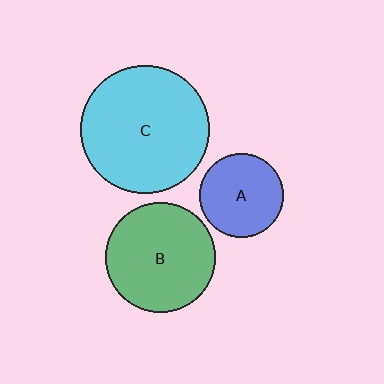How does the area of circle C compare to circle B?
Approximately 1.4 times.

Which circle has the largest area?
Circle C (cyan).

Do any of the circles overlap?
No, none of the circles overlap.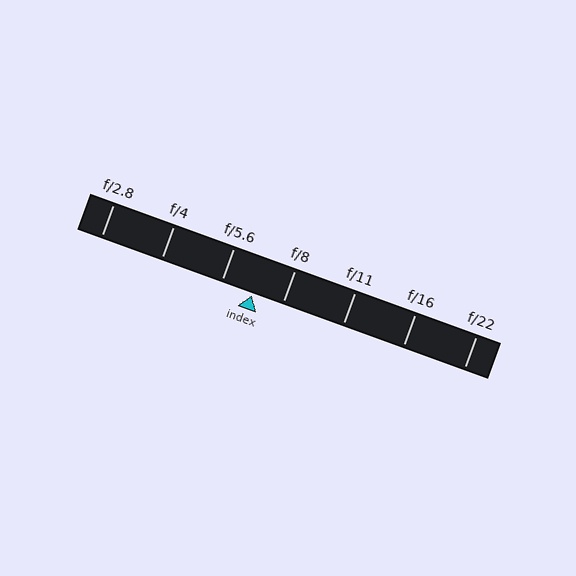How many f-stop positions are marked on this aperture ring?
There are 7 f-stop positions marked.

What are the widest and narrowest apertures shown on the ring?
The widest aperture shown is f/2.8 and the narrowest is f/22.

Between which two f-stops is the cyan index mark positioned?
The index mark is between f/5.6 and f/8.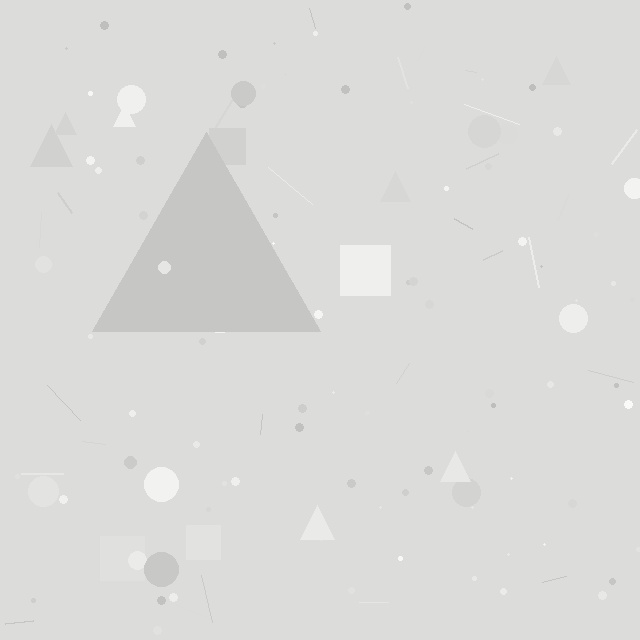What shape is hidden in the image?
A triangle is hidden in the image.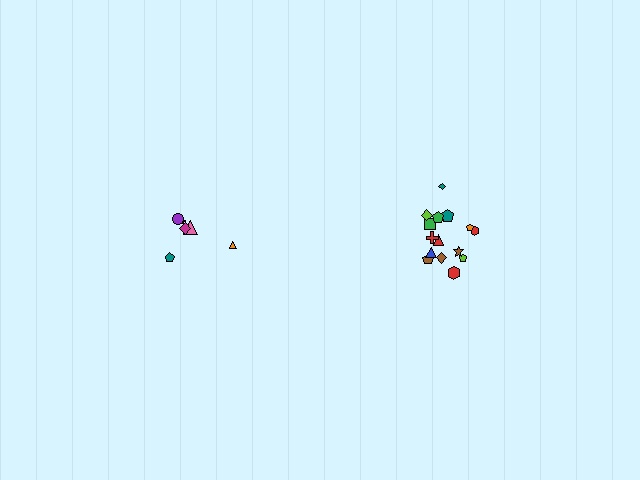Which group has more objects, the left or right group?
The right group.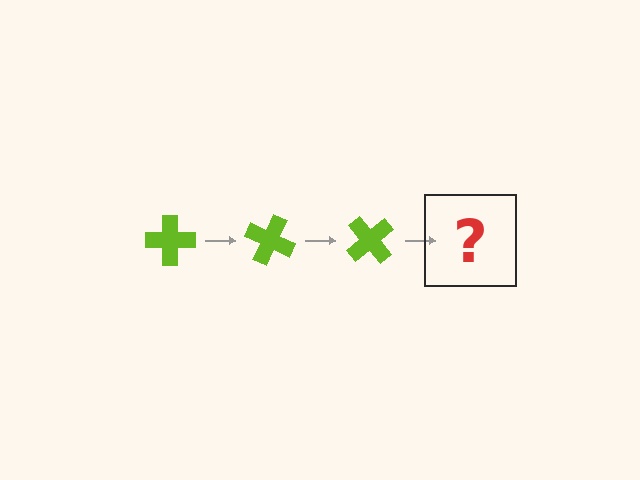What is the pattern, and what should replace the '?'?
The pattern is that the cross rotates 25 degrees each step. The '?' should be a lime cross rotated 75 degrees.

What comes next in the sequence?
The next element should be a lime cross rotated 75 degrees.